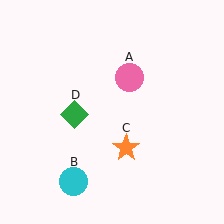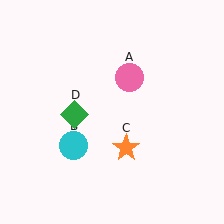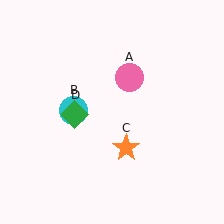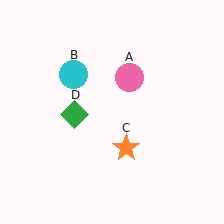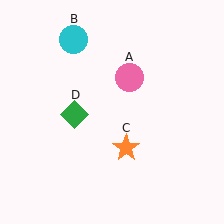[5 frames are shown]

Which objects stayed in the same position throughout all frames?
Pink circle (object A) and orange star (object C) and green diamond (object D) remained stationary.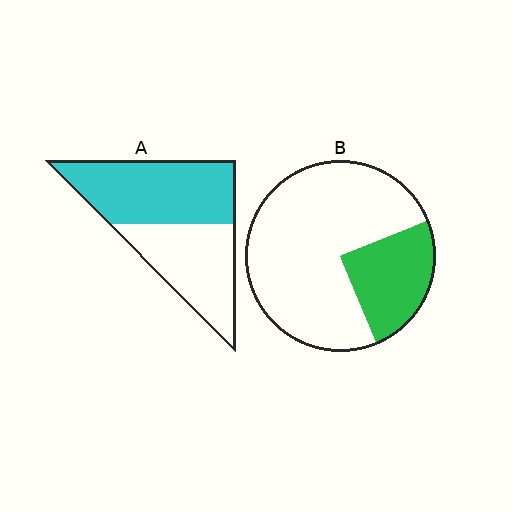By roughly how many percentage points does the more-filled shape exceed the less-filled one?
By roughly 30 percentage points (A over B).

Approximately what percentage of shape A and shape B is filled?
A is approximately 55% and B is approximately 25%.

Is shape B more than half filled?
No.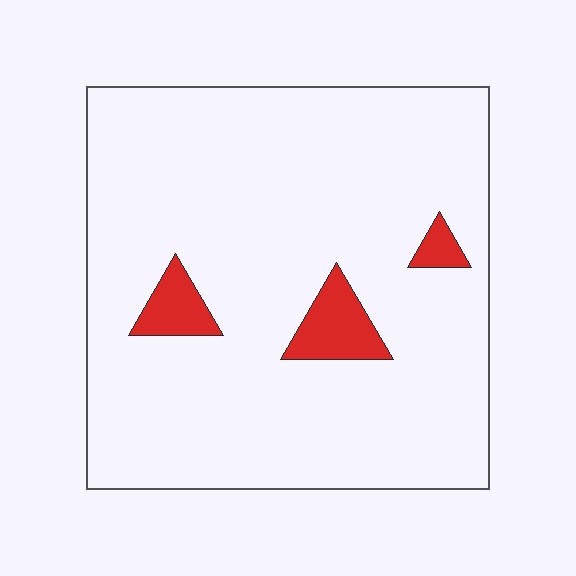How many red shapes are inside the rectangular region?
3.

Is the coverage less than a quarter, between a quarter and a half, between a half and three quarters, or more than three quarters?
Less than a quarter.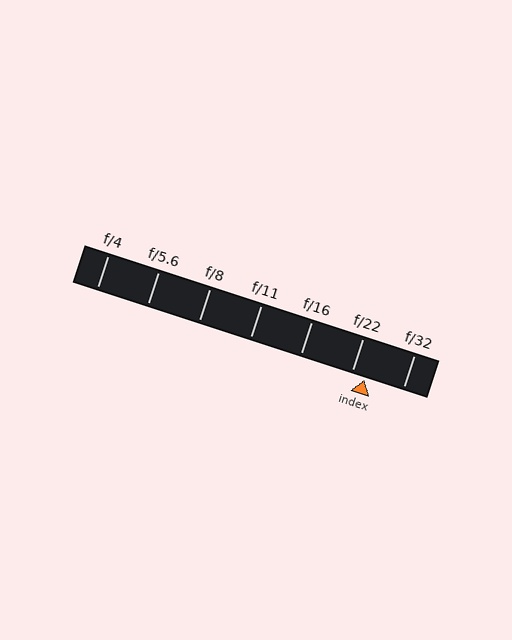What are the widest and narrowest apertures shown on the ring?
The widest aperture shown is f/4 and the narrowest is f/32.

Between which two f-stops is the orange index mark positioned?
The index mark is between f/22 and f/32.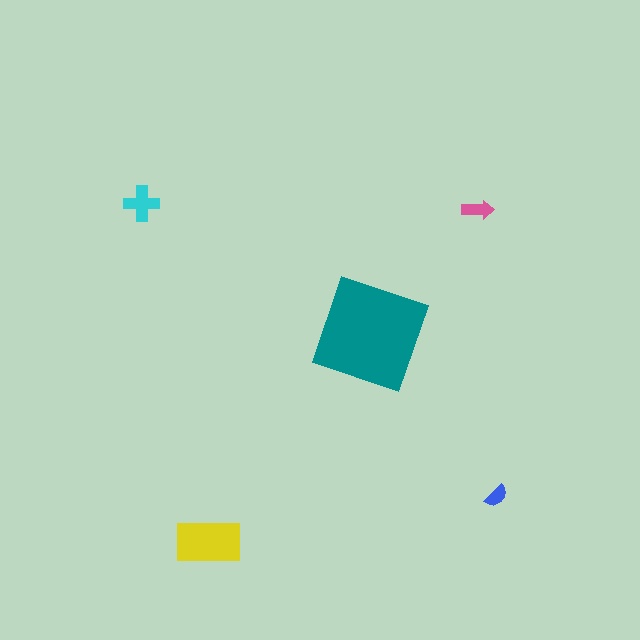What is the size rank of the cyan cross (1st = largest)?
3rd.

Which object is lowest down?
The yellow rectangle is bottommost.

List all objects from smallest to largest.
The blue semicircle, the pink arrow, the cyan cross, the yellow rectangle, the teal diamond.